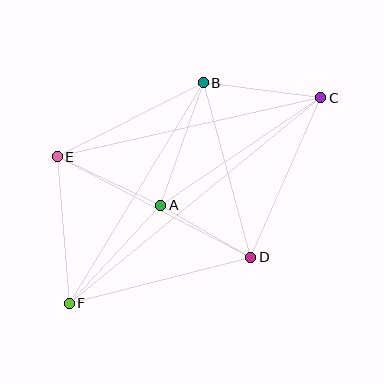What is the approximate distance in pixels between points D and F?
The distance between D and F is approximately 187 pixels.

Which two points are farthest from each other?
Points C and F are farthest from each other.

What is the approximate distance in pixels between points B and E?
The distance between B and E is approximately 164 pixels.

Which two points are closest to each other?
Points A and D are closest to each other.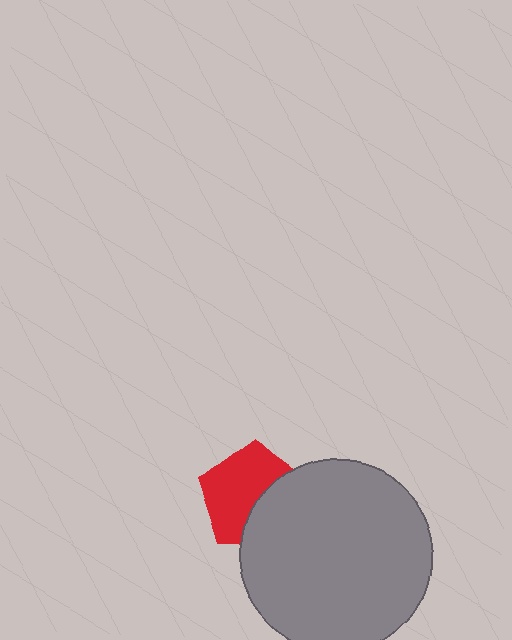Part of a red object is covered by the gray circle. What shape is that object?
It is a pentagon.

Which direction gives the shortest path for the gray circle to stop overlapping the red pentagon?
Moving right gives the shortest separation.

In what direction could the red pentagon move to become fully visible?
The red pentagon could move left. That would shift it out from behind the gray circle entirely.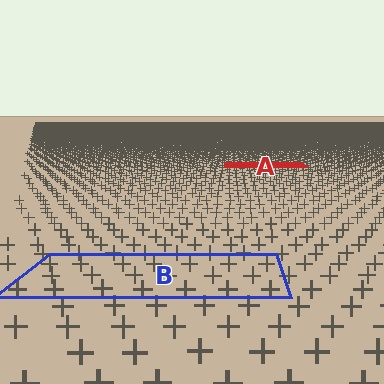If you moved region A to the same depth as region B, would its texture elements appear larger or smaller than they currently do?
They would appear larger. At a closer depth, the same texture elements are projected at a bigger on-screen size.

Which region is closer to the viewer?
Region B is closer. The texture elements there are larger and more spread out.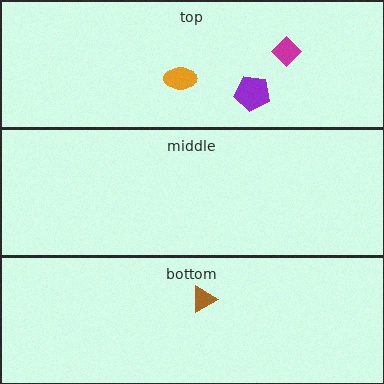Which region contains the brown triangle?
The bottom region.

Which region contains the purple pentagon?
The top region.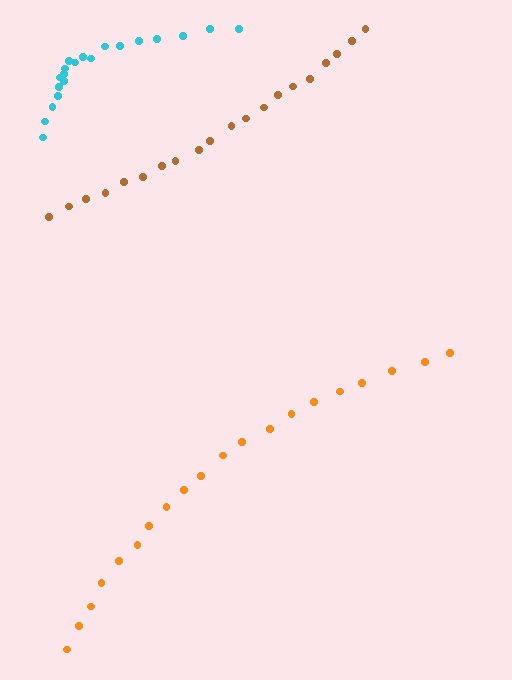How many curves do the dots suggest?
There are 3 distinct paths.